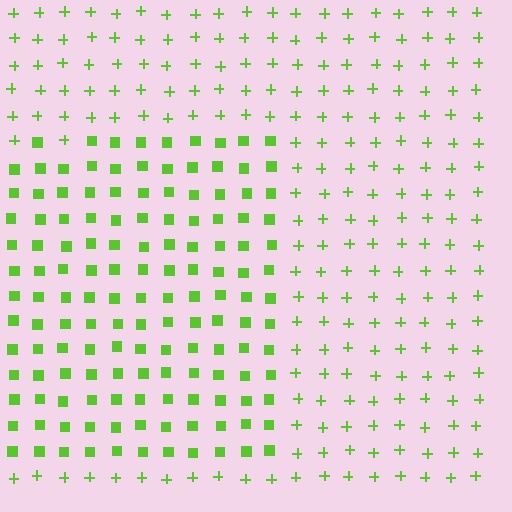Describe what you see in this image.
The image is filled with small lime elements arranged in a uniform grid. A rectangle-shaped region contains squares, while the surrounding area contains plus signs. The boundary is defined purely by the change in element shape.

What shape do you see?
I see a rectangle.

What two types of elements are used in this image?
The image uses squares inside the rectangle region and plus signs outside it.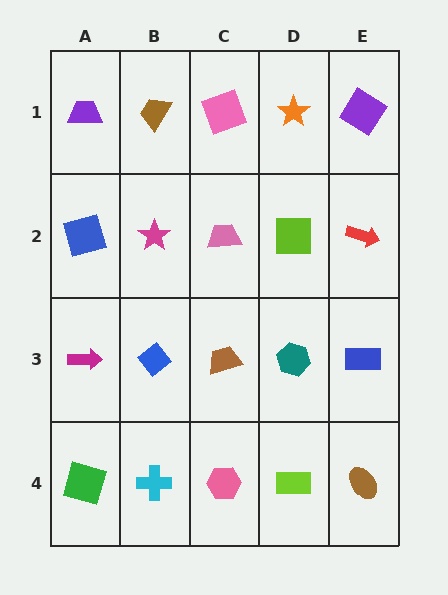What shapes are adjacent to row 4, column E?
A blue rectangle (row 3, column E), a lime rectangle (row 4, column D).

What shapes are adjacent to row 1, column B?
A magenta star (row 2, column B), a purple trapezoid (row 1, column A), a pink square (row 1, column C).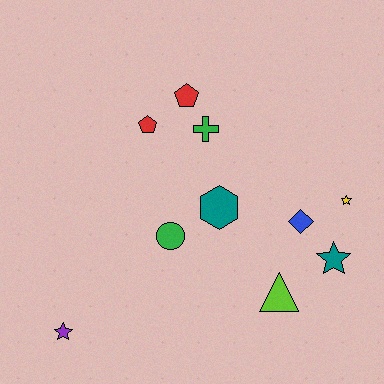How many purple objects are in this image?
There is 1 purple object.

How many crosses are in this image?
There is 1 cross.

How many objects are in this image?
There are 10 objects.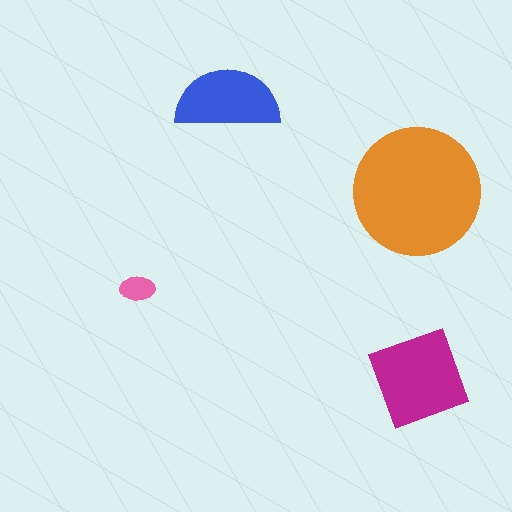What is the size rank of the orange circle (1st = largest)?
1st.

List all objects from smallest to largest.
The pink ellipse, the blue semicircle, the magenta square, the orange circle.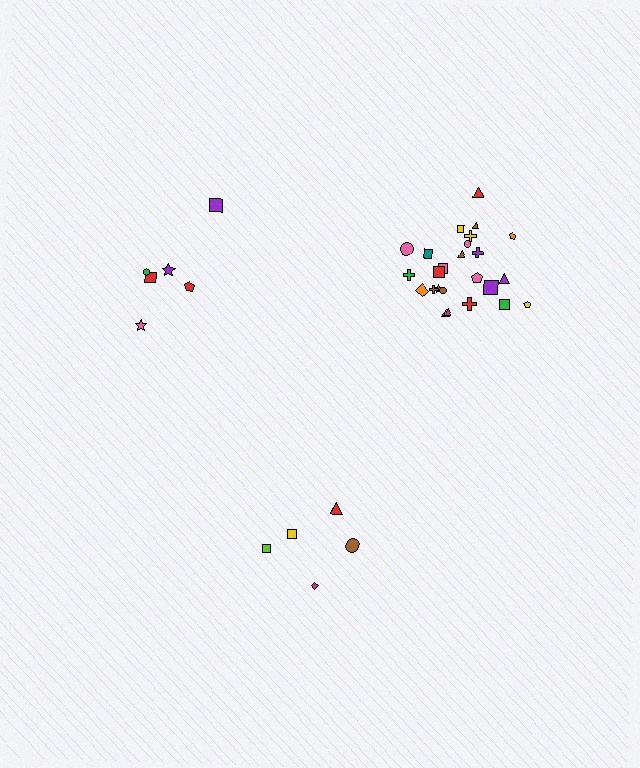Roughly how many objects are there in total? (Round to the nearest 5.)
Roughly 35 objects in total.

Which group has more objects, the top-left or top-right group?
The top-right group.